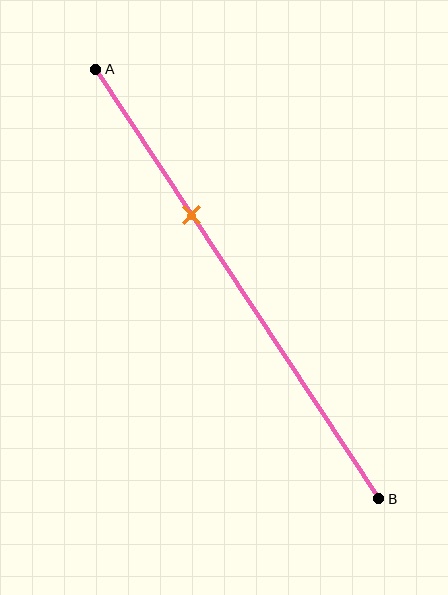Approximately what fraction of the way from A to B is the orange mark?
The orange mark is approximately 35% of the way from A to B.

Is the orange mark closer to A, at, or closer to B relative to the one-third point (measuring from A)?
The orange mark is approximately at the one-third point of segment AB.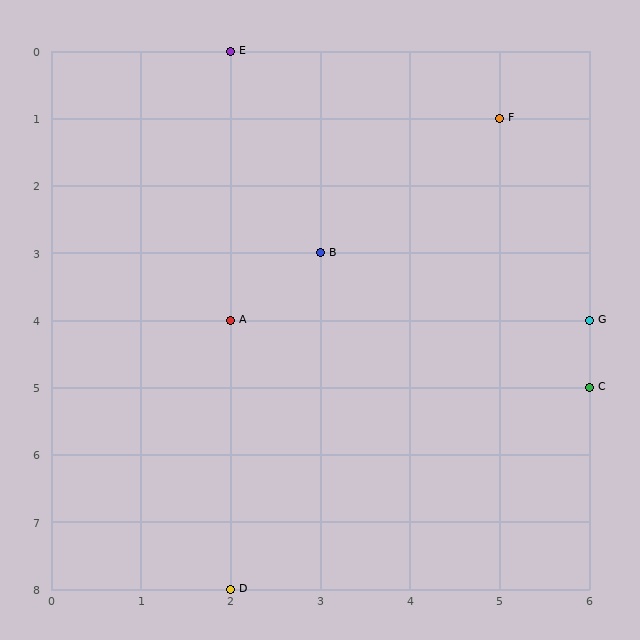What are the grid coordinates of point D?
Point D is at grid coordinates (2, 8).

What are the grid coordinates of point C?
Point C is at grid coordinates (6, 5).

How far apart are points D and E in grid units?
Points D and E are 8 rows apart.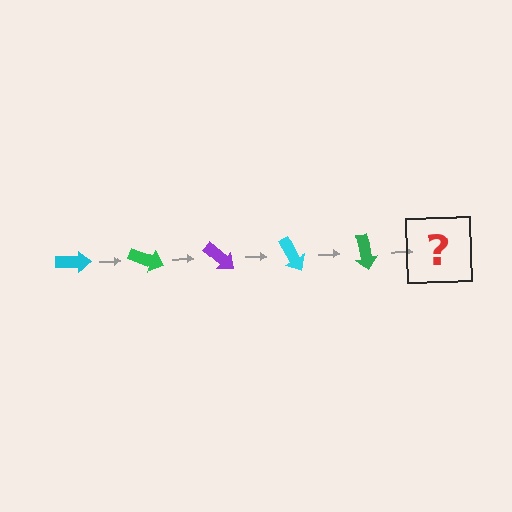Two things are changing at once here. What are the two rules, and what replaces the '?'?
The two rules are that it rotates 20 degrees each step and the color cycles through cyan, green, and purple. The '?' should be a purple arrow, rotated 100 degrees from the start.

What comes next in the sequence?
The next element should be a purple arrow, rotated 100 degrees from the start.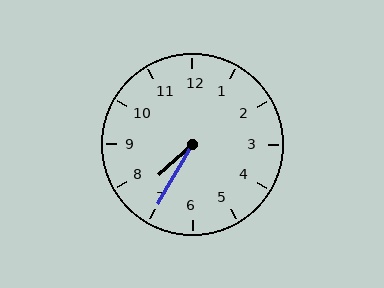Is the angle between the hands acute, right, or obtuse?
It is acute.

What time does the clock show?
7:35.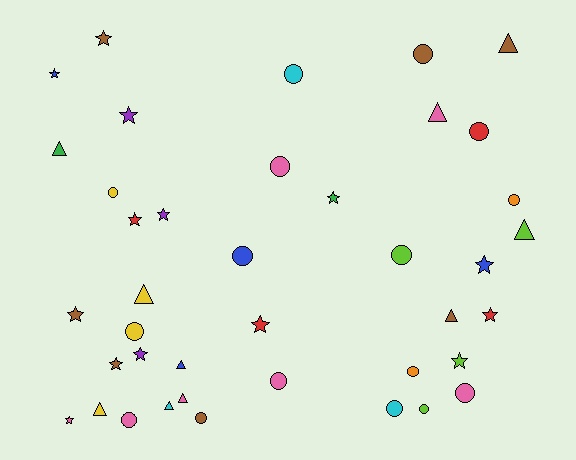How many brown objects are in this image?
There are 7 brown objects.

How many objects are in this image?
There are 40 objects.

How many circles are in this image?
There are 16 circles.